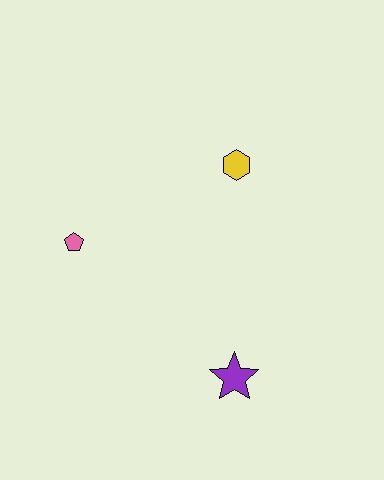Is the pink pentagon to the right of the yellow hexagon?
No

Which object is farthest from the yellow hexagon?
The purple star is farthest from the yellow hexagon.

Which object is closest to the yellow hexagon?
The pink pentagon is closest to the yellow hexagon.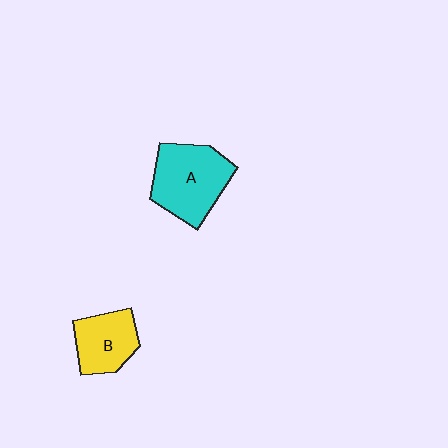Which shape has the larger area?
Shape A (cyan).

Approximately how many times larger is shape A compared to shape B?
Approximately 1.5 times.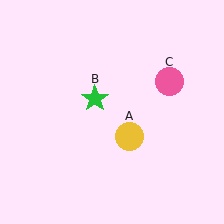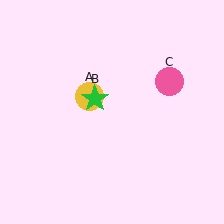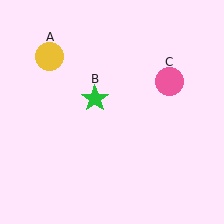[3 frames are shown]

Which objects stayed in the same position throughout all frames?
Green star (object B) and pink circle (object C) remained stationary.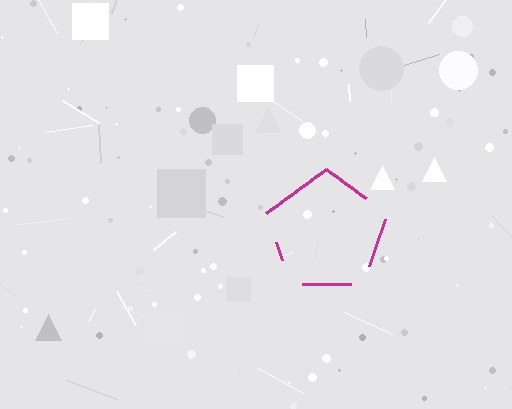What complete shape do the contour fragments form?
The contour fragments form a pentagon.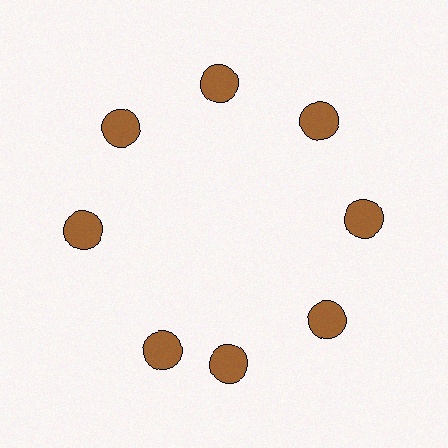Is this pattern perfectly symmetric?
No. The 8 brown circles are arranged in a ring, but one element near the 8 o'clock position is rotated out of alignment along the ring, breaking the 8-fold rotational symmetry.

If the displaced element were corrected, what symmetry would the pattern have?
It would have 8-fold rotational symmetry — the pattern would map onto itself every 45 degrees.